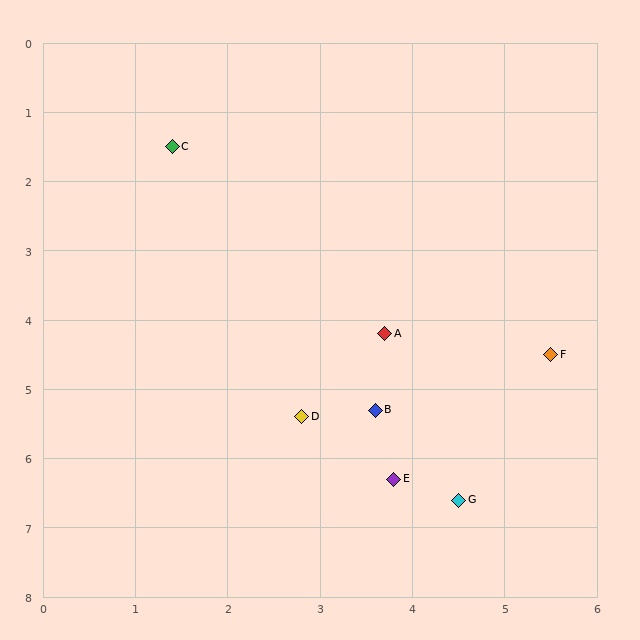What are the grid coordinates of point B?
Point B is at approximately (3.6, 5.3).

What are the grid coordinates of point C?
Point C is at approximately (1.4, 1.5).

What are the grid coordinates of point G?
Point G is at approximately (4.5, 6.6).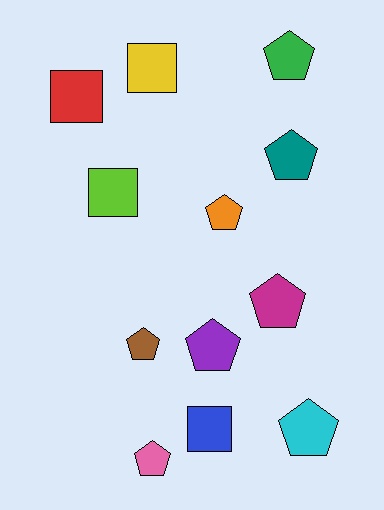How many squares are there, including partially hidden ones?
There are 4 squares.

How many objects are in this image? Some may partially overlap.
There are 12 objects.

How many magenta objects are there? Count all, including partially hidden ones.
There is 1 magenta object.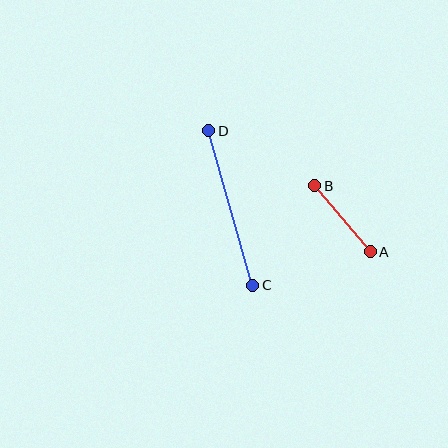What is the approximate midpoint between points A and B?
The midpoint is at approximately (342, 219) pixels.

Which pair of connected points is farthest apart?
Points C and D are farthest apart.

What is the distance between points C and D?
The distance is approximately 160 pixels.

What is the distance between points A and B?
The distance is approximately 86 pixels.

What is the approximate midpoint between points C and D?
The midpoint is at approximately (231, 208) pixels.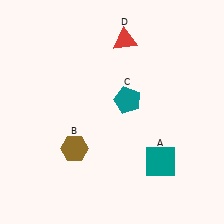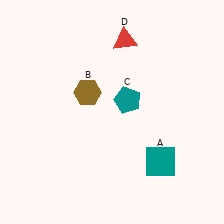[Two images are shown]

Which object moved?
The brown hexagon (B) moved up.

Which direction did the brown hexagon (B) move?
The brown hexagon (B) moved up.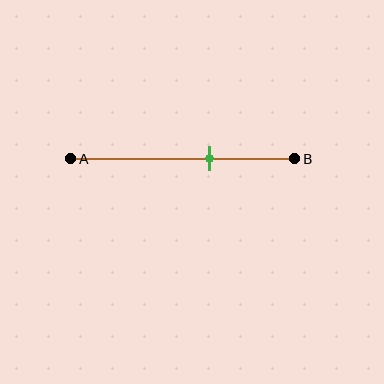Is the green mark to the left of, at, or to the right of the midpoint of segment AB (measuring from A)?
The green mark is to the right of the midpoint of segment AB.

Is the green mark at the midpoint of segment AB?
No, the mark is at about 60% from A, not at the 50% midpoint.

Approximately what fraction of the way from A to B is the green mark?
The green mark is approximately 60% of the way from A to B.